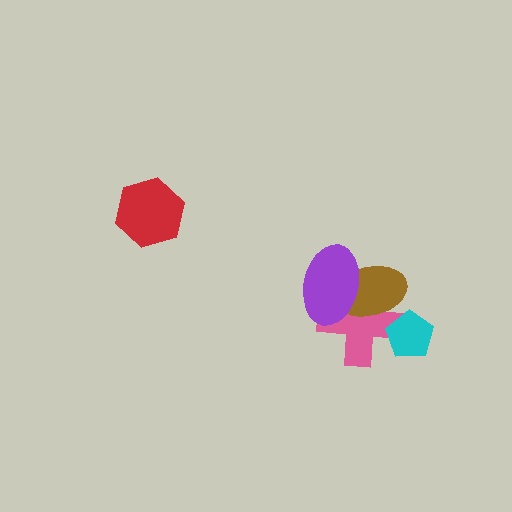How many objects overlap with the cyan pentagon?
1 object overlaps with the cyan pentagon.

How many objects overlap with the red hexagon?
0 objects overlap with the red hexagon.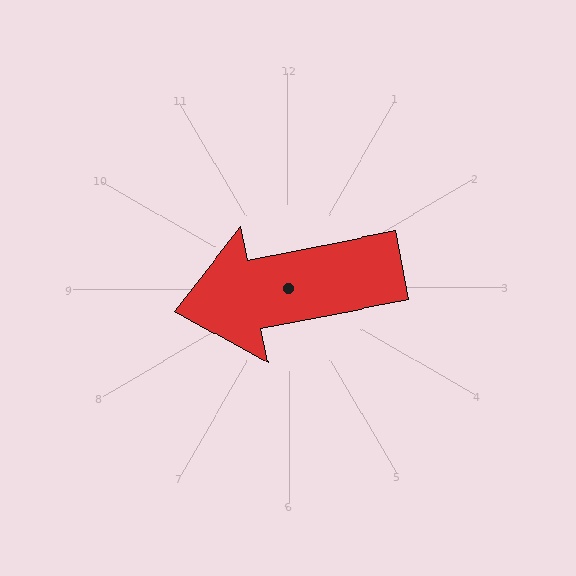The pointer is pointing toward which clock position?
Roughly 9 o'clock.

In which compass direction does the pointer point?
West.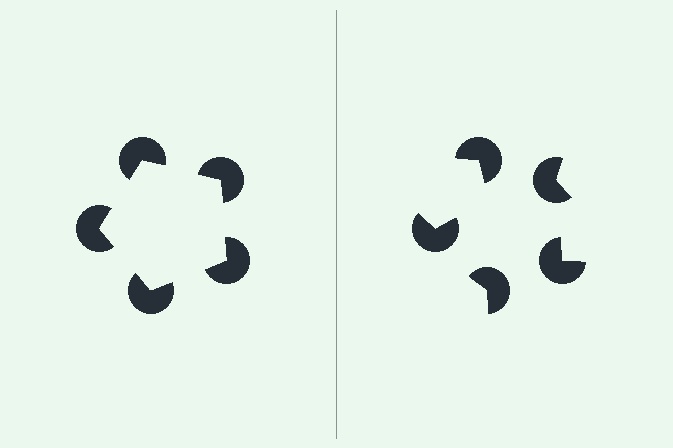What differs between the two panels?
The pac-man discs are positioned identically on both sides; only the wedge orientations differ. On the left they align to a pentagon; on the right they are misaligned.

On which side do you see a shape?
An illusory pentagon appears on the left side. On the right side the wedge cuts are rotated, so no coherent shape forms.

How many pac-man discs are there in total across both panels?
10 — 5 on each side.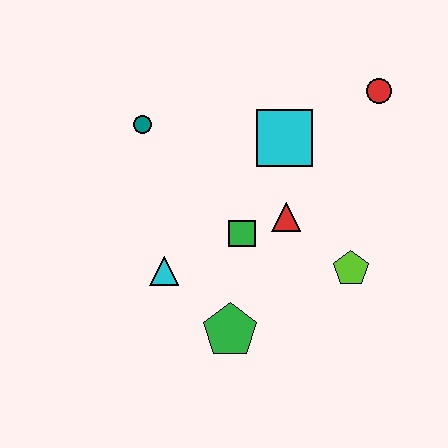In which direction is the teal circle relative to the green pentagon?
The teal circle is above the green pentagon.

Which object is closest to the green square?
The red triangle is closest to the green square.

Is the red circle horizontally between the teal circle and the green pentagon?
No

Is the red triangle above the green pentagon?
Yes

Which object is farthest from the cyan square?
The green pentagon is farthest from the cyan square.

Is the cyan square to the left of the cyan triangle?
No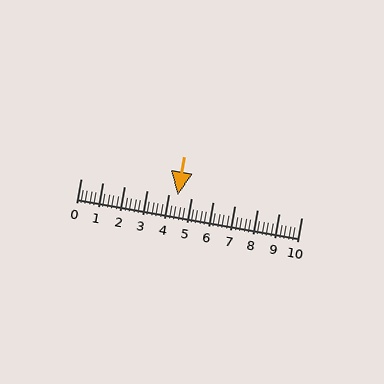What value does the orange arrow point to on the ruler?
The orange arrow points to approximately 4.4.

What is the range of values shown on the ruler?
The ruler shows values from 0 to 10.